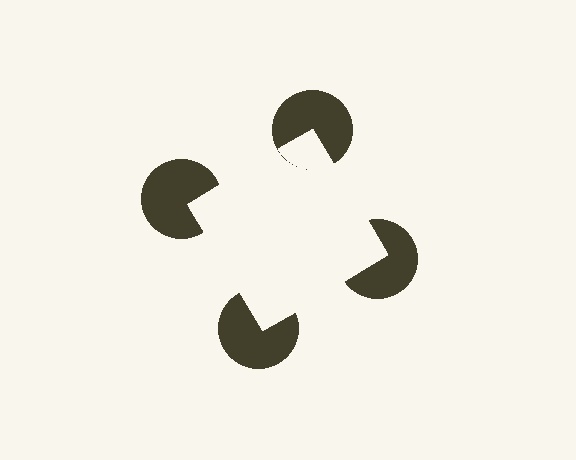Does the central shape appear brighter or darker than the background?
It typically appears slightly brighter than the background, even though no actual brightness change is drawn.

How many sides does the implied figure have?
4 sides.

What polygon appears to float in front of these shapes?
An illusory square — its edges are inferred from the aligned wedge cuts in the pac-man discs, not physically drawn.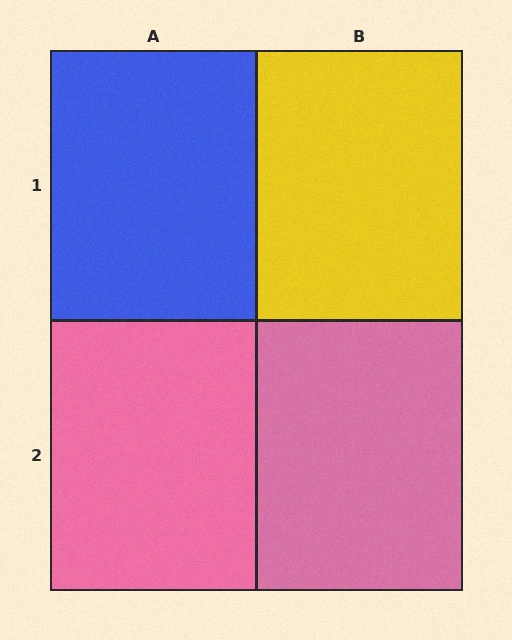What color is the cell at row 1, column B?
Yellow.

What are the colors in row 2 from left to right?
Pink, pink.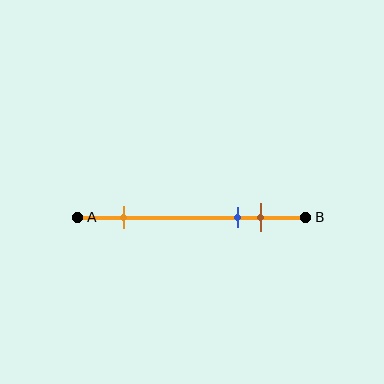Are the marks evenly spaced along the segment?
No, the marks are not evenly spaced.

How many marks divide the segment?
There are 3 marks dividing the segment.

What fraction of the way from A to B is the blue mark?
The blue mark is approximately 70% (0.7) of the way from A to B.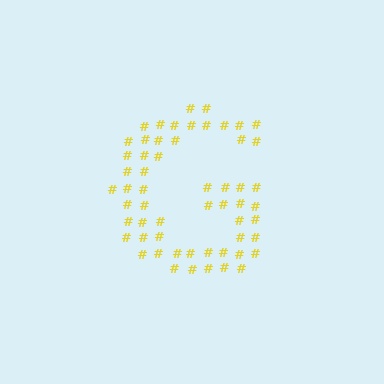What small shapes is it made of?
It is made of small hash symbols.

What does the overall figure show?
The overall figure shows the letter G.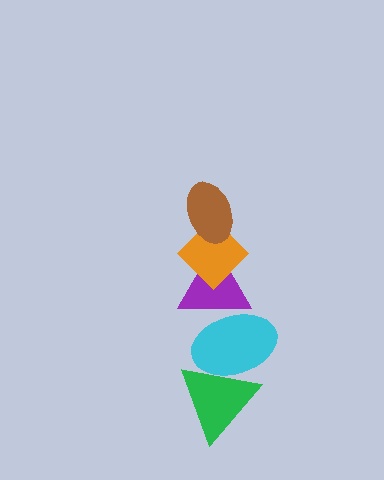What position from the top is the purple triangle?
The purple triangle is 3rd from the top.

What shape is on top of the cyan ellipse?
The purple triangle is on top of the cyan ellipse.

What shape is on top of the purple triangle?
The orange diamond is on top of the purple triangle.